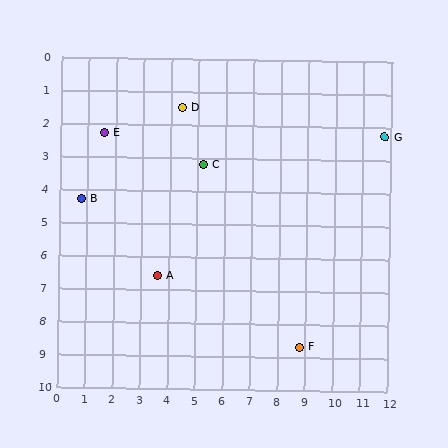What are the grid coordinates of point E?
Point E is at approximately (1.6, 2.3).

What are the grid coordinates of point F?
Point F is at approximately (8.8, 8.7).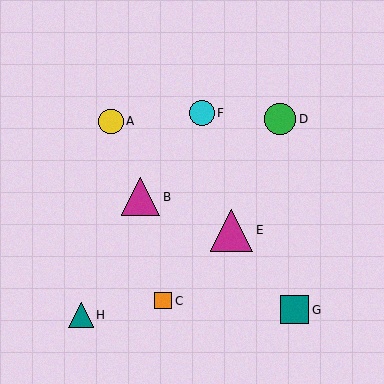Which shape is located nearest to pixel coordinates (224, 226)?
The magenta triangle (labeled E) at (231, 230) is nearest to that location.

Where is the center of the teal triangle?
The center of the teal triangle is at (81, 315).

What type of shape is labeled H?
Shape H is a teal triangle.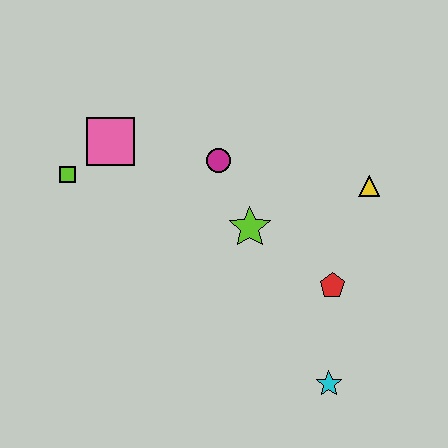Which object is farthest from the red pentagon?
The lime square is farthest from the red pentagon.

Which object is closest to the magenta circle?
The lime star is closest to the magenta circle.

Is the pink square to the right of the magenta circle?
No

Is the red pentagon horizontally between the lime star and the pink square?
No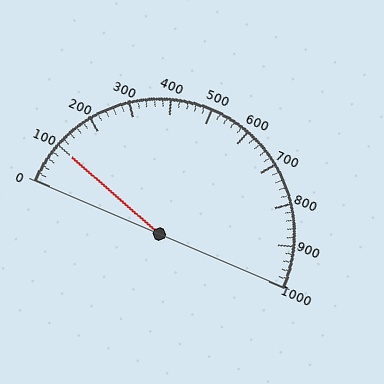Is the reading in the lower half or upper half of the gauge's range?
The reading is in the lower half of the range (0 to 1000).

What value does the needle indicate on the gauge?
The needle indicates approximately 100.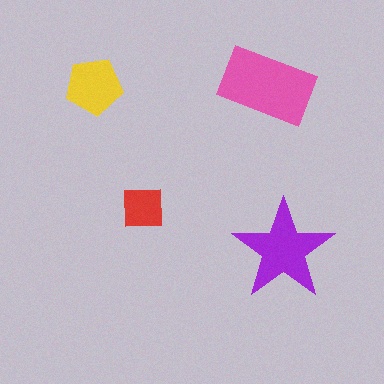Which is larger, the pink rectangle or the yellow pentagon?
The pink rectangle.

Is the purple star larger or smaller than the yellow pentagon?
Larger.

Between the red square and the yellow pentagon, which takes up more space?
The yellow pentagon.